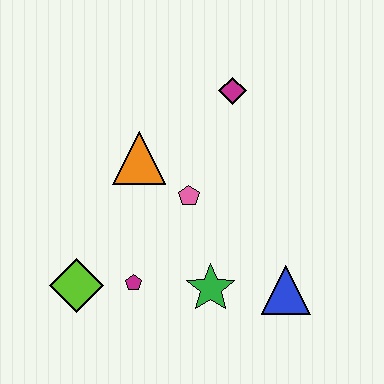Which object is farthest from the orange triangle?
The blue triangle is farthest from the orange triangle.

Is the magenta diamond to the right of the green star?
Yes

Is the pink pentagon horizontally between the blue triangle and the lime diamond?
Yes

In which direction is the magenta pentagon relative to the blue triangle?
The magenta pentagon is to the left of the blue triangle.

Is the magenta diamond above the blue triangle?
Yes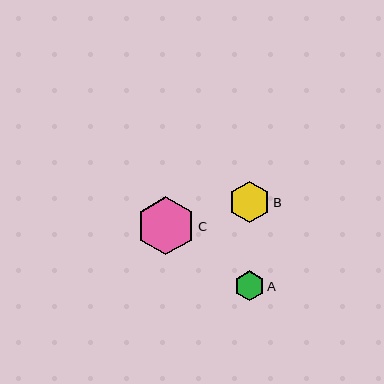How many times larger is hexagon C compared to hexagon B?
Hexagon C is approximately 1.4 times the size of hexagon B.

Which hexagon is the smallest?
Hexagon A is the smallest with a size of approximately 30 pixels.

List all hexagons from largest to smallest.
From largest to smallest: C, B, A.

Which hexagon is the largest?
Hexagon C is the largest with a size of approximately 59 pixels.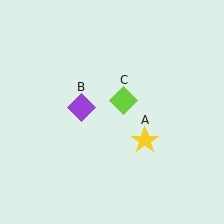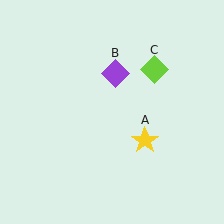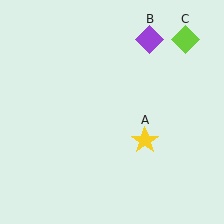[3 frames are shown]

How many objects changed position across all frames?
2 objects changed position: purple diamond (object B), lime diamond (object C).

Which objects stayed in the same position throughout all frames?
Yellow star (object A) remained stationary.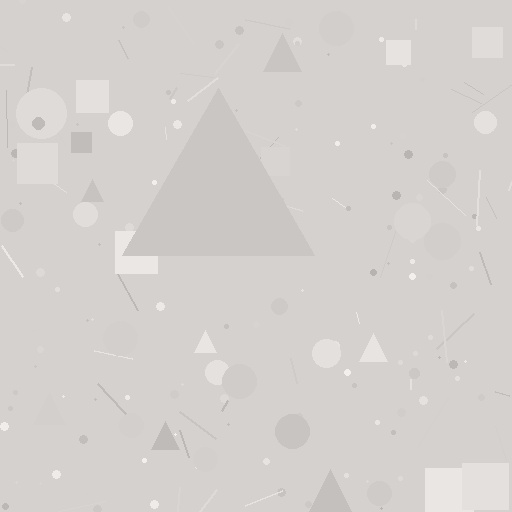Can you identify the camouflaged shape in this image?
The camouflaged shape is a triangle.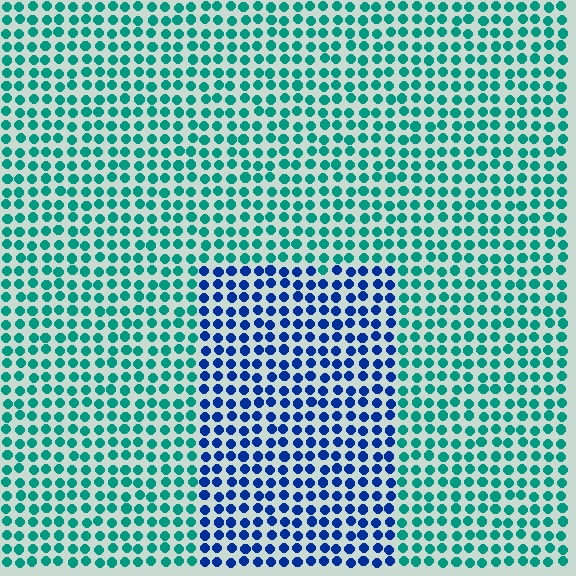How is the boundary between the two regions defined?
The boundary is defined purely by a slight shift in hue (about 52 degrees). Spacing, size, and orientation are identical on both sides.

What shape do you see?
I see a rectangle.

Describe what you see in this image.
The image is filled with small teal elements in a uniform arrangement. A rectangle-shaped region is visible where the elements are tinted to a slightly different hue, forming a subtle color boundary.